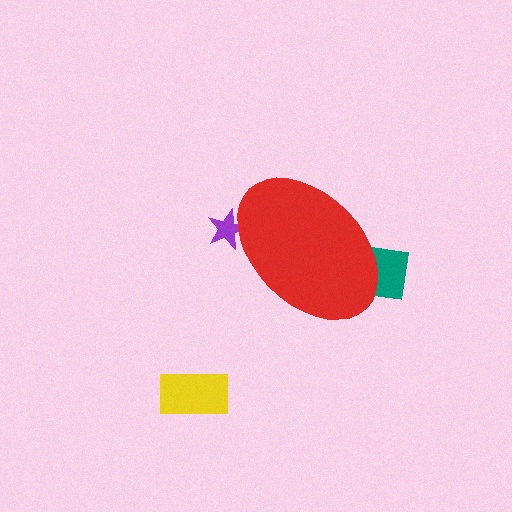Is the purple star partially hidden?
Yes, the purple star is partially hidden behind the red ellipse.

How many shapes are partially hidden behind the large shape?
2 shapes are partially hidden.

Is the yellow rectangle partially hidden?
No, the yellow rectangle is fully visible.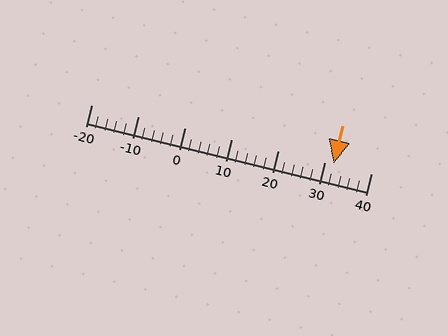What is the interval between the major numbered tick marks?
The major tick marks are spaced 10 units apart.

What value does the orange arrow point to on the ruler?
The orange arrow points to approximately 32.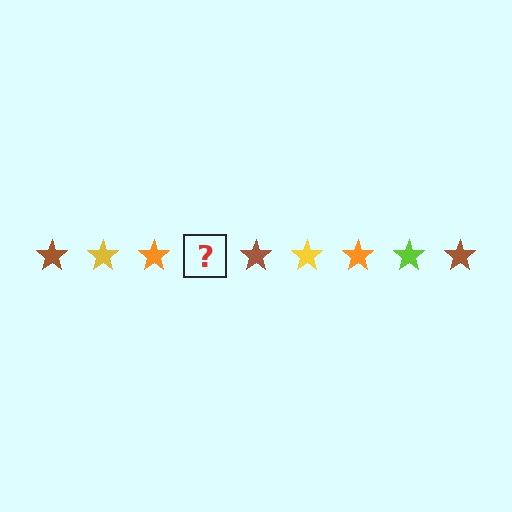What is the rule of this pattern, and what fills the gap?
The rule is that the pattern cycles through brown, yellow, orange, lime stars. The gap should be filled with a lime star.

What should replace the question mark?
The question mark should be replaced with a lime star.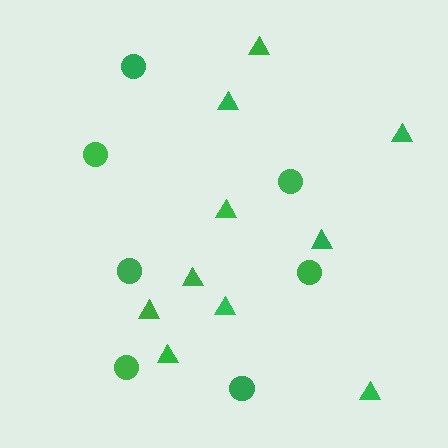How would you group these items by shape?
There are 2 groups: one group of triangles (10) and one group of circles (7).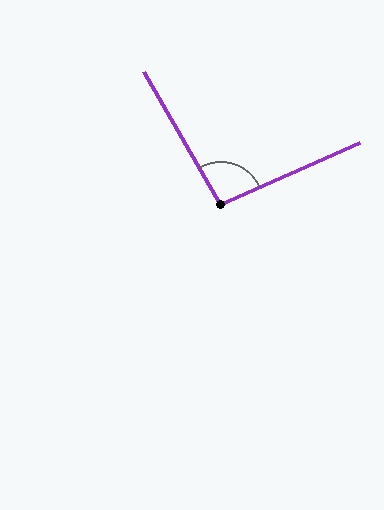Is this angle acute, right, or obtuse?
It is obtuse.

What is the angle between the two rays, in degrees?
Approximately 96 degrees.